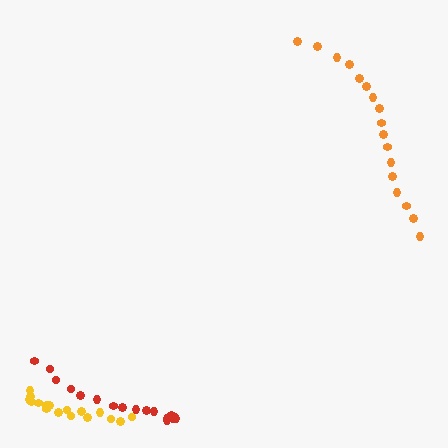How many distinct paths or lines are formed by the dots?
There are 3 distinct paths.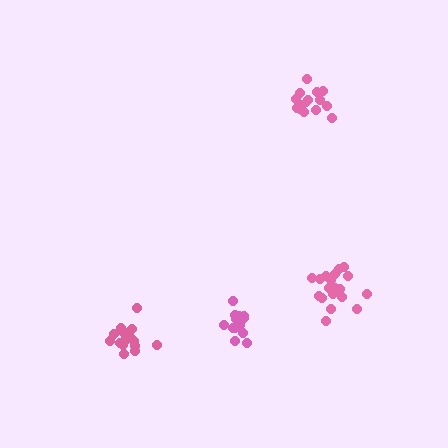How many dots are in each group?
Group 1: 20 dots, Group 2: 18 dots, Group 3: 15 dots, Group 4: 16 dots (69 total).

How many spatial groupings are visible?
There are 4 spatial groupings.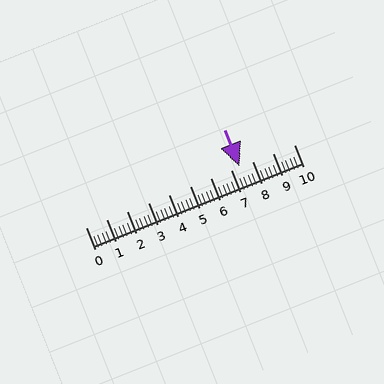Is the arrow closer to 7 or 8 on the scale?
The arrow is closer to 7.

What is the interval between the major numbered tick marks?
The major tick marks are spaced 1 units apart.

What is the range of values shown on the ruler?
The ruler shows values from 0 to 10.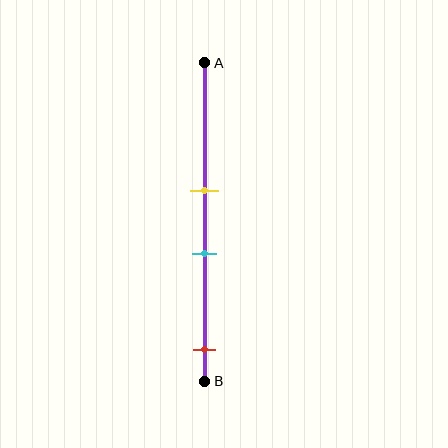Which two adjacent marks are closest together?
The yellow and cyan marks are the closest adjacent pair.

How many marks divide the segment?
There are 3 marks dividing the segment.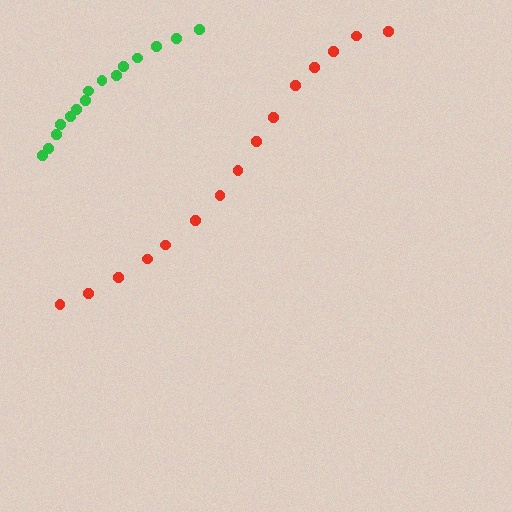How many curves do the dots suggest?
There are 2 distinct paths.